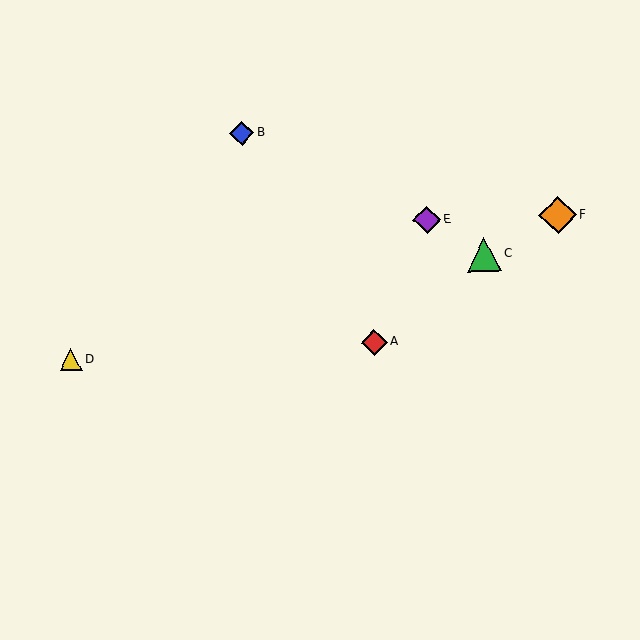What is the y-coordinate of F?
Object F is at y≈215.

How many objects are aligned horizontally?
2 objects (E, F) are aligned horizontally.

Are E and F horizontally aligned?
Yes, both are at y≈220.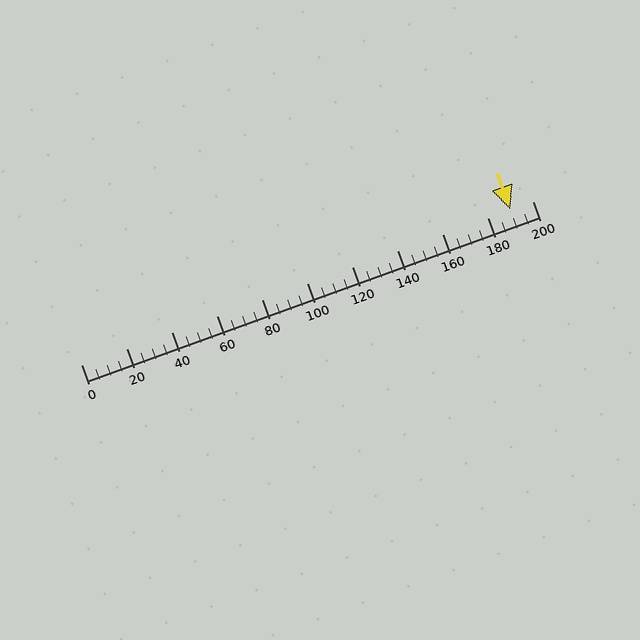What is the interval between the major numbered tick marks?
The major tick marks are spaced 20 units apart.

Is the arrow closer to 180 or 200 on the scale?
The arrow is closer to 200.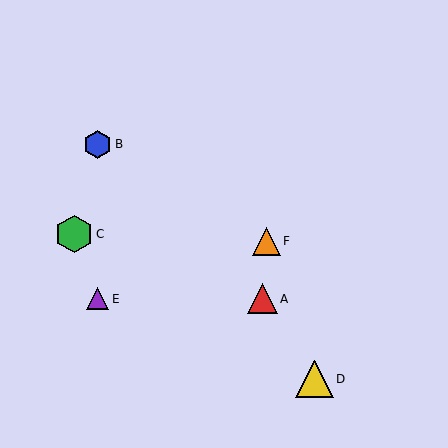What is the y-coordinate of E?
Object E is at y≈299.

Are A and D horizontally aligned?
No, A is at y≈299 and D is at y≈379.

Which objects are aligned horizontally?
Objects A, E are aligned horizontally.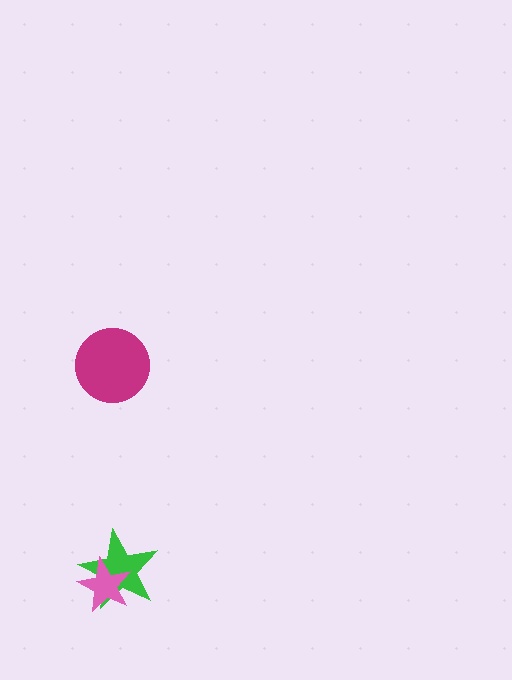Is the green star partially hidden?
Yes, it is partially covered by another shape.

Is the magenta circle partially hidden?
No, no other shape covers it.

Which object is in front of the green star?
The pink star is in front of the green star.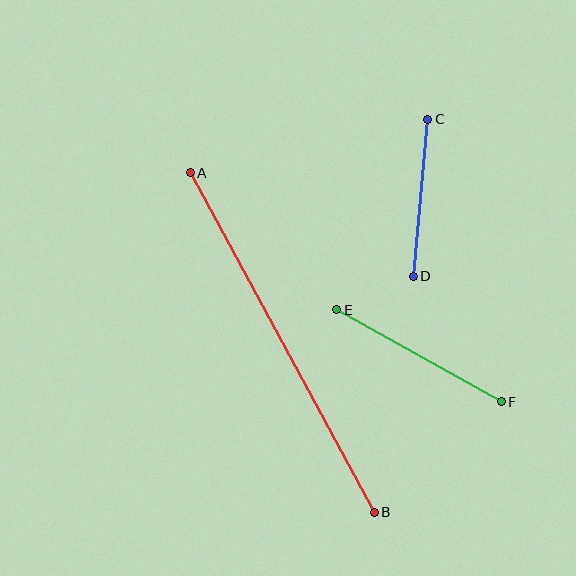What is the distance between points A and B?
The distance is approximately 386 pixels.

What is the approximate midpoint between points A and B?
The midpoint is at approximately (282, 342) pixels.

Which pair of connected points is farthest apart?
Points A and B are farthest apart.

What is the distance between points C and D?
The distance is approximately 158 pixels.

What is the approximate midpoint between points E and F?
The midpoint is at approximately (419, 356) pixels.